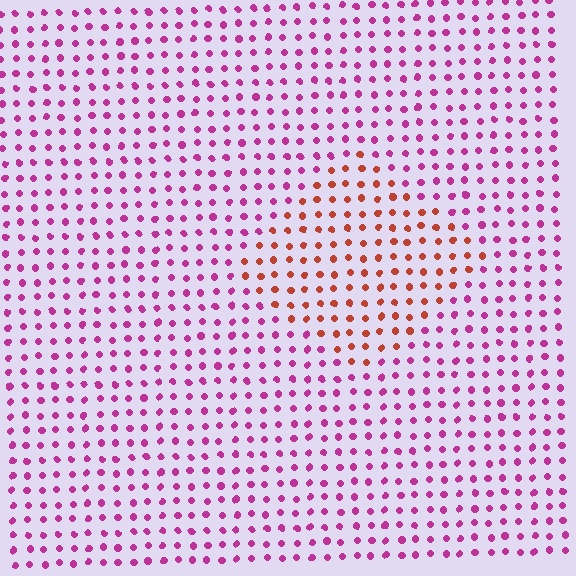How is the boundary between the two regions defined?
The boundary is defined purely by a slight shift in hue (about 51 degrees). Spacing, size, and orientation are identical on both sides.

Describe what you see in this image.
The image is filled with small magenta elements in a uniform arrangement. A diamond-shaped region is visible where the elements are tinted to a slightly different hue, forming a subtle color boundary.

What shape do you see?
I see a diamond.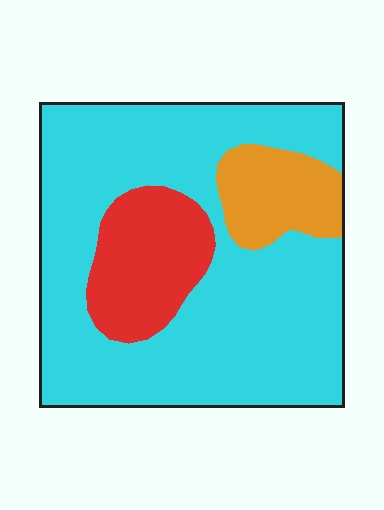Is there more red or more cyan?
Cyan.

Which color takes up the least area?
Orange, at roughly 10%.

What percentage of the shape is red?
Red covers around 15% of the shape.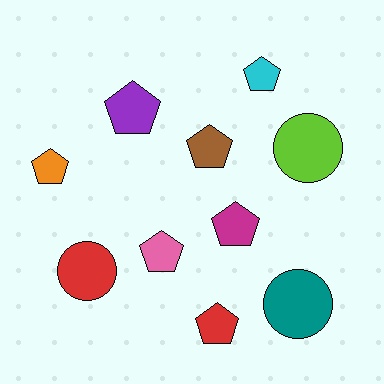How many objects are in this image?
There are 10 objects.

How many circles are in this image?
There are 3 circles.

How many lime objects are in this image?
There is 1 lime object.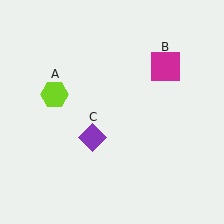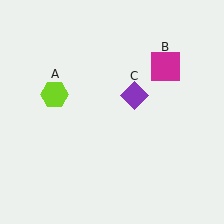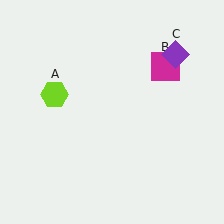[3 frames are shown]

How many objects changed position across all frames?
1 object changed position: purple diamond (object C).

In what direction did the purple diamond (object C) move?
The purple diamond (object C) moved up and to the right.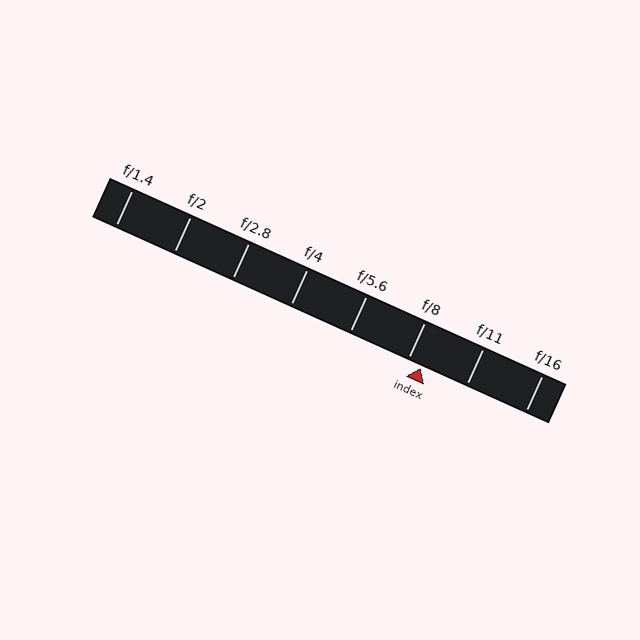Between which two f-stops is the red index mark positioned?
The index mark is between f/8 and f/11.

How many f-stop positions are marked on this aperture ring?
There are 8 f-stop positions marked.